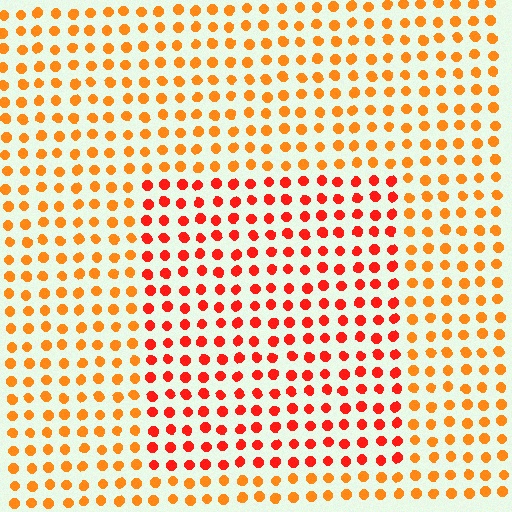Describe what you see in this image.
The image is filled with small orange elements in a uniform arrangement. A rectangle-shaped region is visible where the elements are tinted to a slightly different hue, forming a subtle color boundary.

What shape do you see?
I see a rectangle.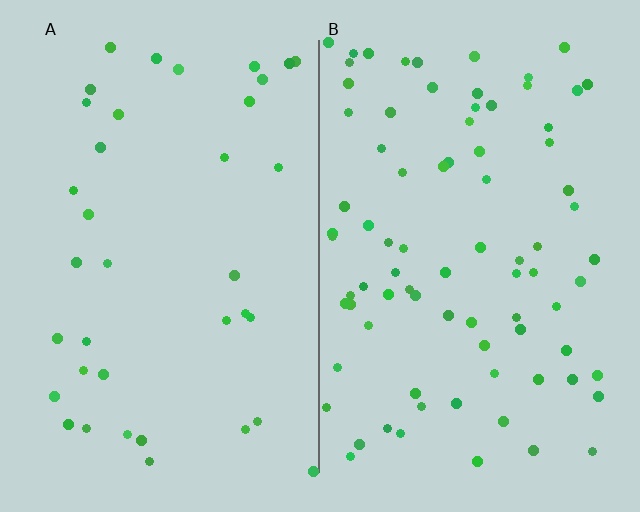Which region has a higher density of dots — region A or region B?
B (the right).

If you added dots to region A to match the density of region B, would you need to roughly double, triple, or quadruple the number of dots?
Approximately double.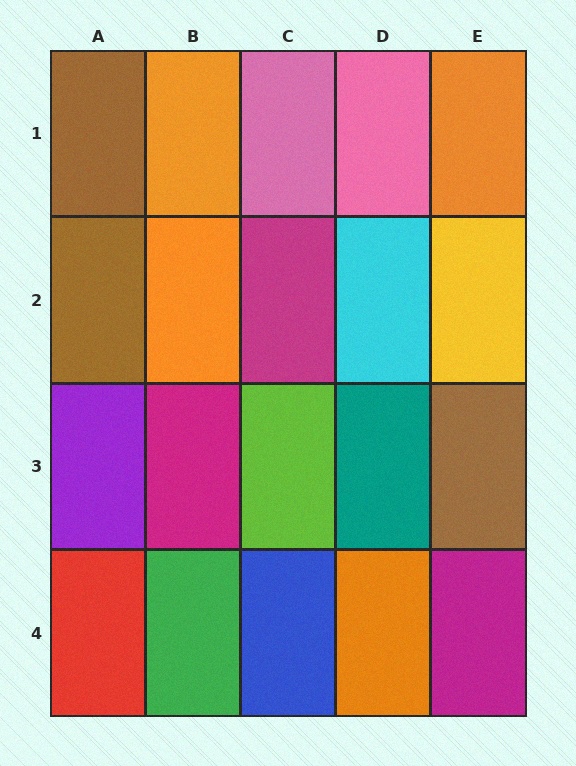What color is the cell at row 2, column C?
Magenta.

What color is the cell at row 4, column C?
Blue.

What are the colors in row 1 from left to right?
Brown, orange, pink, pink, orange.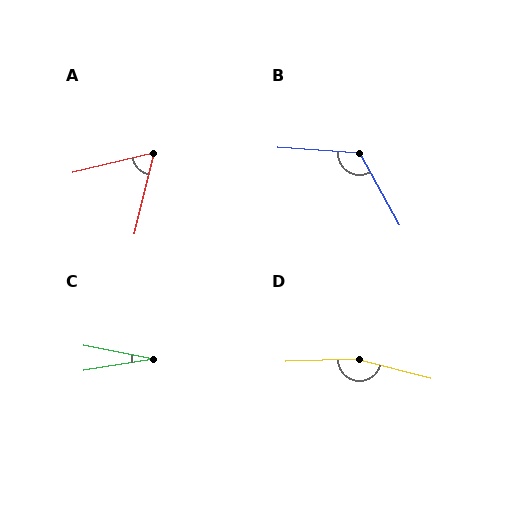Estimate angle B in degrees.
Approximately 122 degrees.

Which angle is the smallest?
C, at approximately 21 degrees.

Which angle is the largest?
D, at approximately 164 degrees.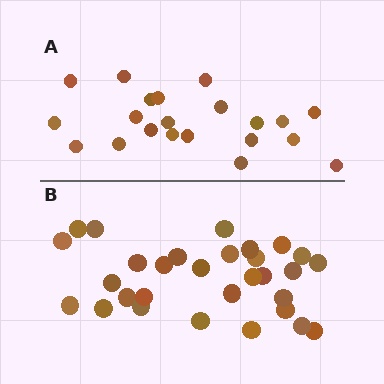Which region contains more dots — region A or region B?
Region B (the bottom region) has more dots.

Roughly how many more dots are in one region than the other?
Region B has roughly 8 or so more dots than region A.